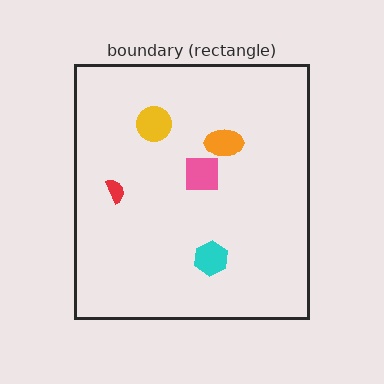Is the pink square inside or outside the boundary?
Inside.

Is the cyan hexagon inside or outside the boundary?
Inside.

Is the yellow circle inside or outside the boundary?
Inside.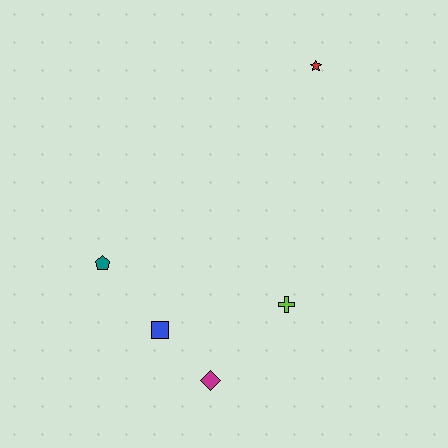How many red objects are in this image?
There is 1 red object.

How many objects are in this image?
There are 5 objects.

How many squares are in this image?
There is 1 square.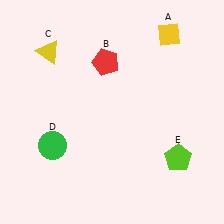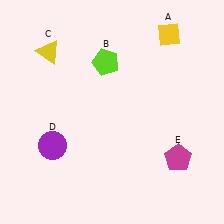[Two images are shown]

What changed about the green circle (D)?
In Image 1, D is green. In Image 2, it changed to purple.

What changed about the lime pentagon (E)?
In Image 1, E is lime. In Image 2, it changed to magenta.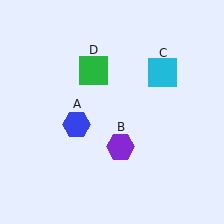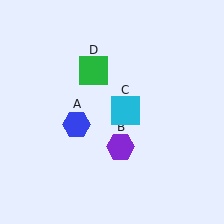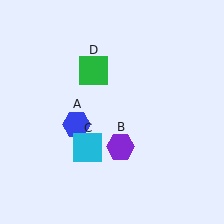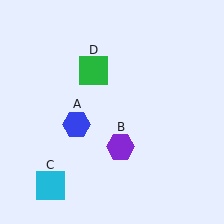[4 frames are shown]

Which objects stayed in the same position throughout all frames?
Blue hexagon (object A) and purple hexagon (object B) and green square (object D) remained stationary.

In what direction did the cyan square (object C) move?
The cyan square (object C) moved down and to the left.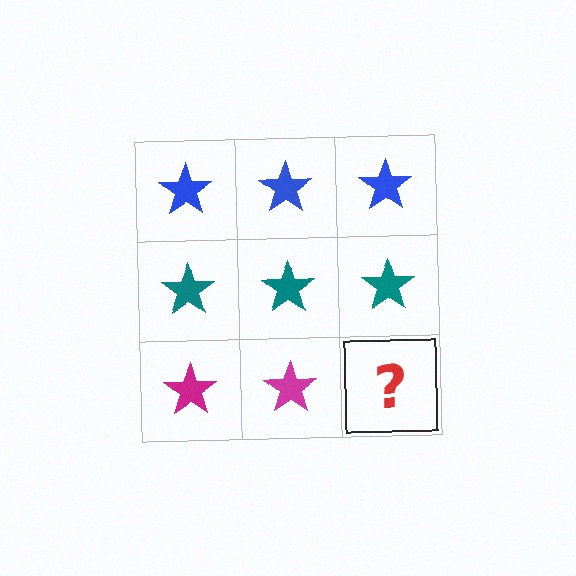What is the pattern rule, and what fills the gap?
The rule is that each row has a consistent color. The gap should be filled with a magenta star.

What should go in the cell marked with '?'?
The missing cell should contain a magenta star.